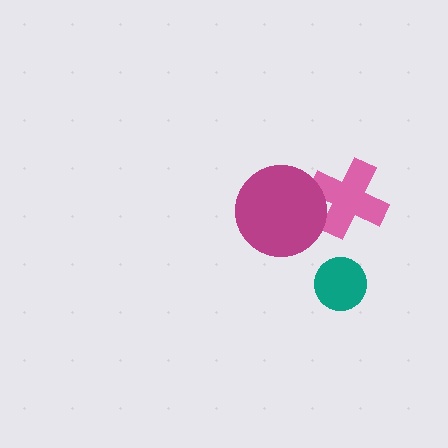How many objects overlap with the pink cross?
1 object overlaps with the pink cross.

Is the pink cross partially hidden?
Yes, it is partially covered by another shape.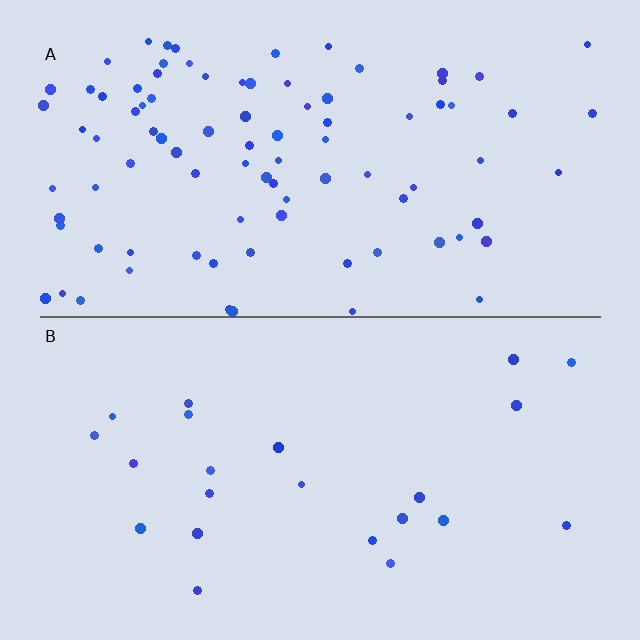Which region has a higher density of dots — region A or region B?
A (the top).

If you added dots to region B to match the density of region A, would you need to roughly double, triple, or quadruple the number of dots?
Approximately quadruple.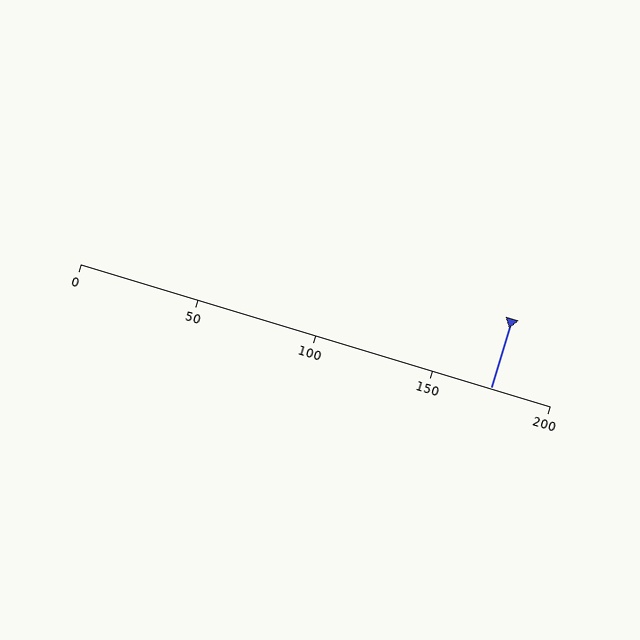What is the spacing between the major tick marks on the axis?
The major ticks are spaced 50 apart.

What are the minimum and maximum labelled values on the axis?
The axis runs from 0 to 200.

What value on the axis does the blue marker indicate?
The marker indicates approximately 175.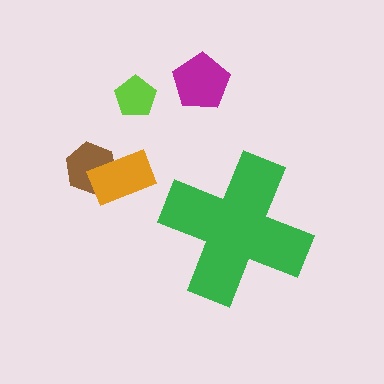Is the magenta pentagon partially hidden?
No, the magenta pentagon is fully visible.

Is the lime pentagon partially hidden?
No, the lime pentagon is fully visible.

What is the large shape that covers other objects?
A green cross.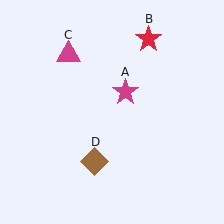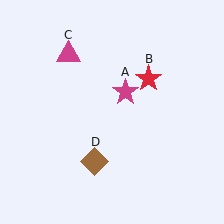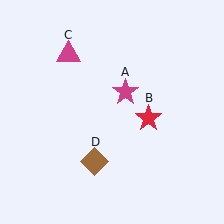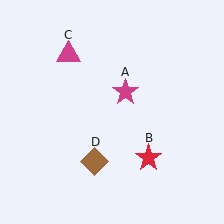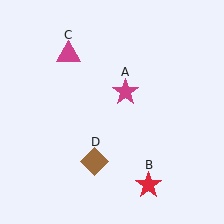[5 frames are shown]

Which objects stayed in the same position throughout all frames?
Magenta star (object A) and magenta triangle (object C) and brown diamond (object D) remained stationary.